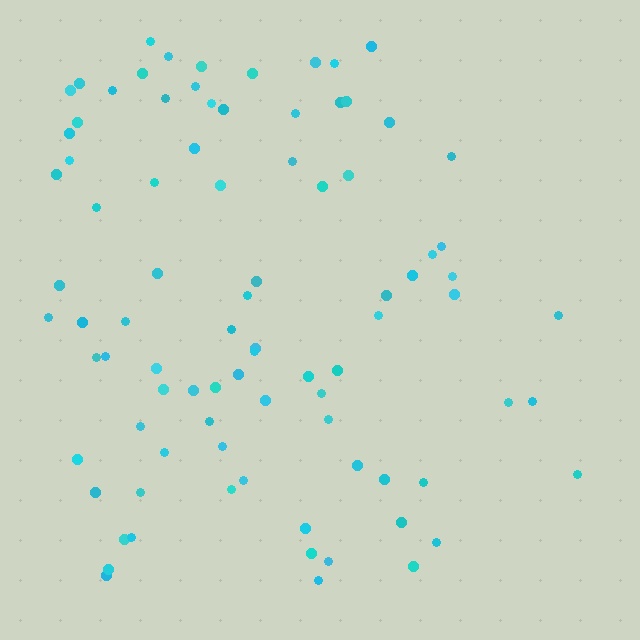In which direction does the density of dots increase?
From right to left, with the left side densest.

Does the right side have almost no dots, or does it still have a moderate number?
Still a moderate number, just noticeably fewer than the left.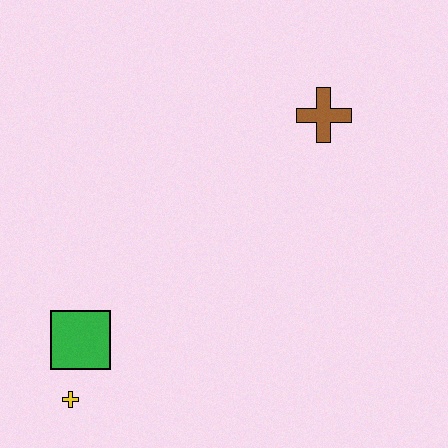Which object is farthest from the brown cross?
The yellow cross is farthest from the brown cross.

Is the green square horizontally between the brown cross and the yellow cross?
Yes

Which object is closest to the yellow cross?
The green square is closest to the yellow cross.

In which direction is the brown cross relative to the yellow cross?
The brown cross is above the yellow cross.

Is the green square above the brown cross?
No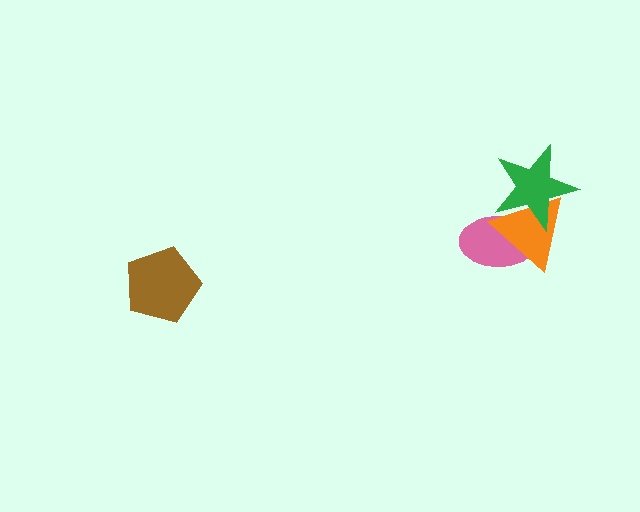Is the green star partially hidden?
No, no other shape covers it.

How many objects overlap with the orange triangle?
2 objects overlap with the orange triangle.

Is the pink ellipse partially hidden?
Yes, it is partially covered by another shape.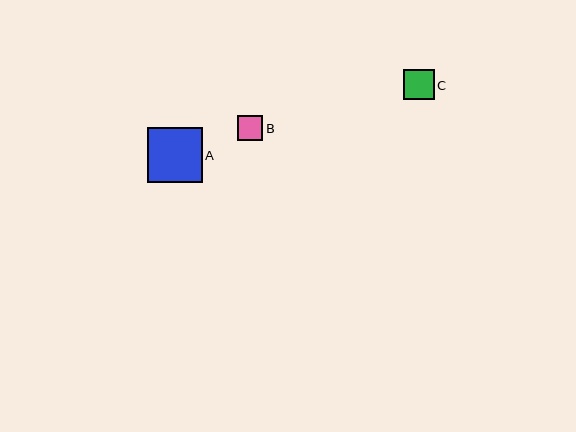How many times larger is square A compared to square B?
Square A is approximately 2.2 times the size of square B.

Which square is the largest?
Square A is the largest with a size of approximately 55 pixels.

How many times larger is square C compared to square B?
Square C is approximately 1.2 times the size of square B.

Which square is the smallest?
Square B is the smallest with a size of approximately 25 pixels.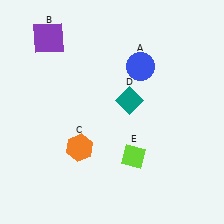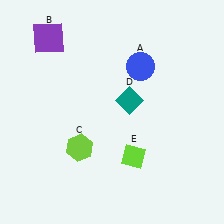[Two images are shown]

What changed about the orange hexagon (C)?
In Image 1, C is orange. In Image 2, it changed to lime.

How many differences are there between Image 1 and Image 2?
There is 1 difference between the two images.